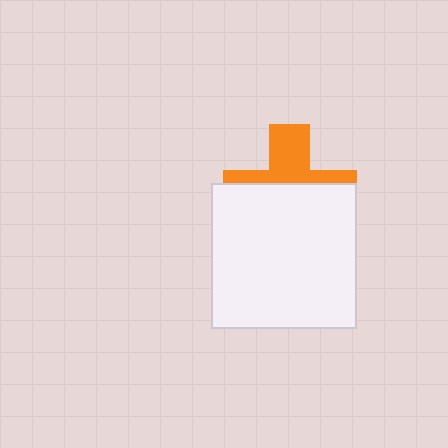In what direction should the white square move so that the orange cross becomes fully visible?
The white square should move down. That is the shortest direction to clear the overlap and leave the orange cross fully visible.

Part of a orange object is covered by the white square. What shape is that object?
It is a cross.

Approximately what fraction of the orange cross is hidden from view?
Roughly 60% of the orange cross is hidden behind the white square.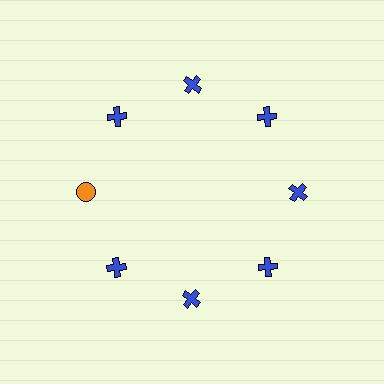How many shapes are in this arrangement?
There are 8 shapes arranged in a ring pattern.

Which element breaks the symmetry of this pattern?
The orange circle at roughly the 9 o'clock position breaks the symmetry. All other shapes are blue crosses.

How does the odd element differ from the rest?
It differs in both color (orange instead of blue) and shape (circle instead of cross).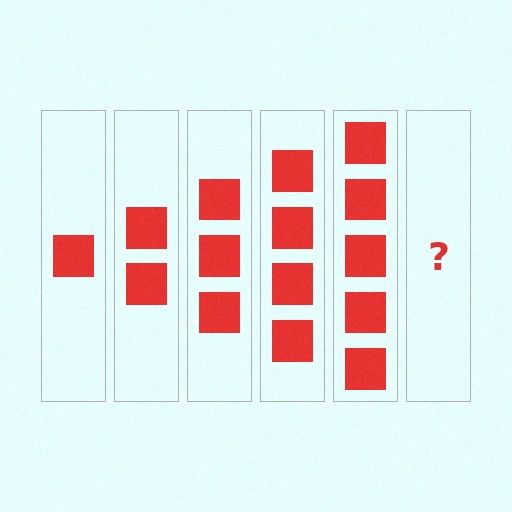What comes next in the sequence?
The next element should be 6 squares.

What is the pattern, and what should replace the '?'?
The pattern is that each step adds one more square. The '?' should be 6 squares.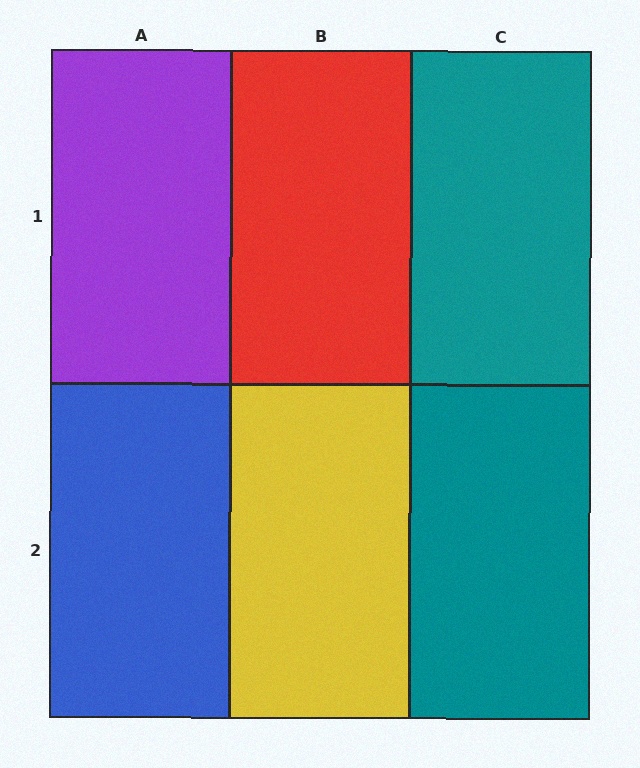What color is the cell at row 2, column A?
Blue.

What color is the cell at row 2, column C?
Teal.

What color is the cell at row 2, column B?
Yellow.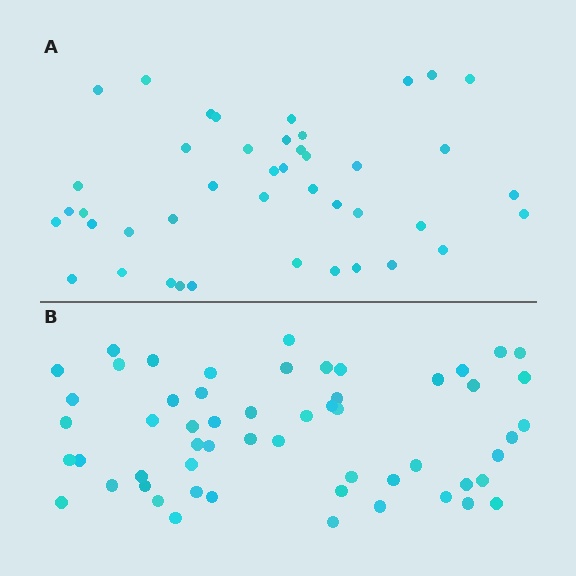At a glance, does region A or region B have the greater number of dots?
Region B (the bottom region) has more dots.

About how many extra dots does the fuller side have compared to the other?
Region B has approximately 15 more dots than region A.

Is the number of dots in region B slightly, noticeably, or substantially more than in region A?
Region B has noticeably more, but not dramatically so. The ratio is roughly 1.3 to 1.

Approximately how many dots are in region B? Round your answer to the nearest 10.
About 60 dots. (The exact count is 56, which rounds to 60.)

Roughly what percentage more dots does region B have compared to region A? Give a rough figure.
About 30% more.